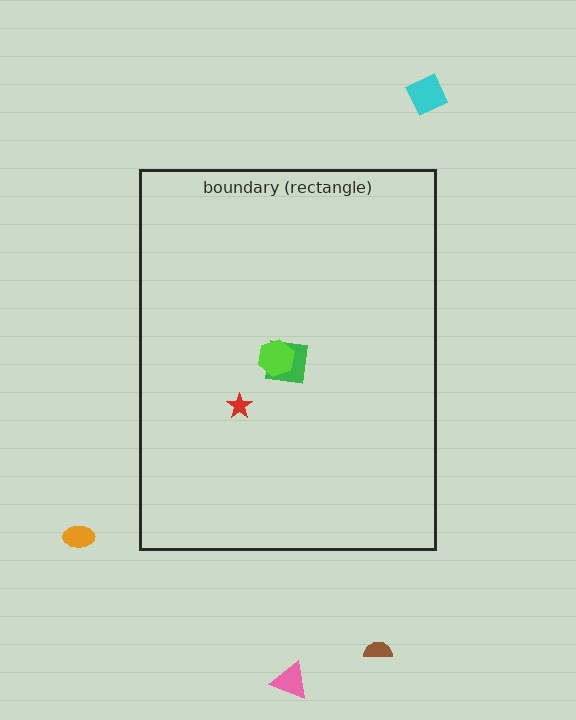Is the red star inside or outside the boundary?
Inside.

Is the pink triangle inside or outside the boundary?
Outside.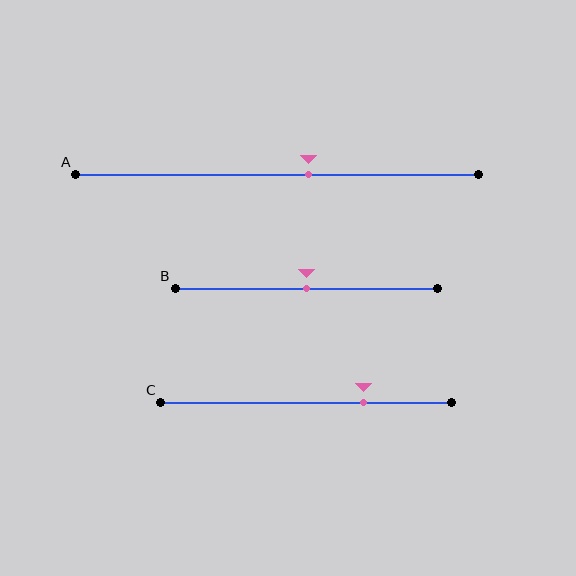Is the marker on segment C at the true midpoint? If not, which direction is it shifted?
No, the marker on segment C is shifted to the right by about 20% of the segment length.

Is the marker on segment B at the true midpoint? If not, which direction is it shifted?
Yes, the marker on segment B is at the true midpoint.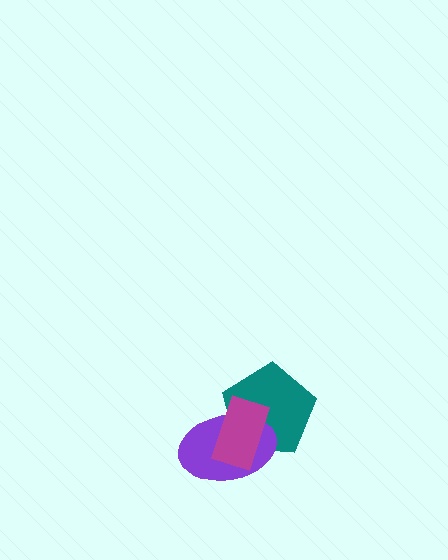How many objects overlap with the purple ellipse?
2 objects overlap with the purple ellipse.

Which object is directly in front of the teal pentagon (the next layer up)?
The purple ellipse is directly in front of the teal pentagon.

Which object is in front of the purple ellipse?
The magenta rectangle is in front of the purple ellipse.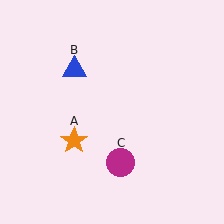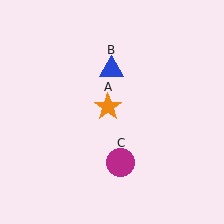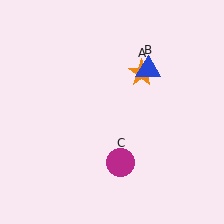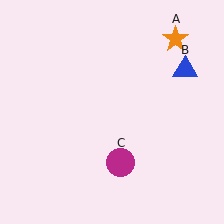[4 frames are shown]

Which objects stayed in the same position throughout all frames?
Magenta circle (object C) remained stationary.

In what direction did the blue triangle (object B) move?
The blue triangle (object B) moved right.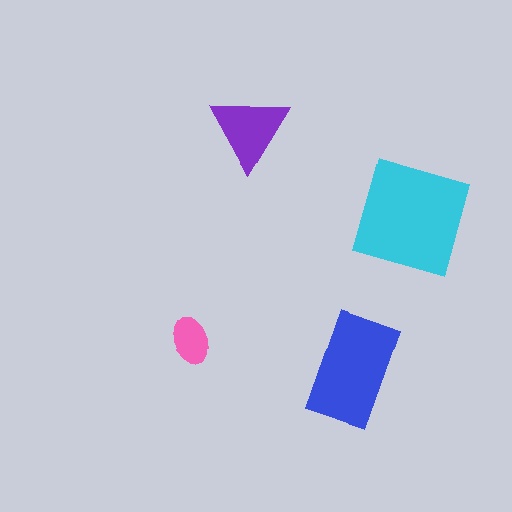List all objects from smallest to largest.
The pink ellipse, the purple triangle, the blue rectangle, the cyan square.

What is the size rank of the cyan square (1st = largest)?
1st.